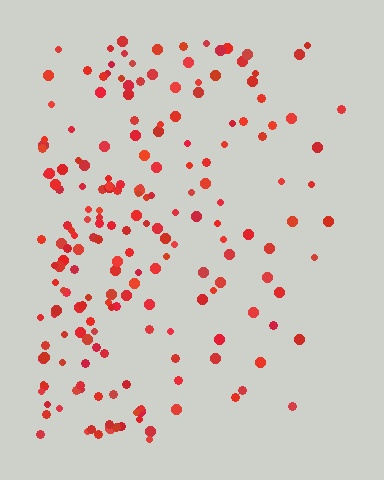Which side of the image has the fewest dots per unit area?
The right.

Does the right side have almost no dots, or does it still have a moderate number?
Still a moderate number, just noticeably fewer than the left.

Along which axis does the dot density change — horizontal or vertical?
Horizontal.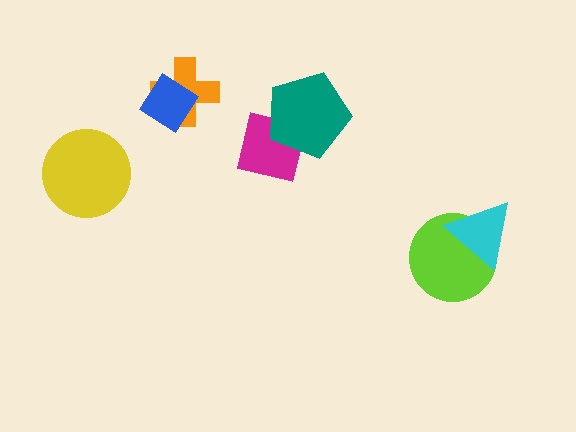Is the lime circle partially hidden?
Yes, it is partially covered by another shape.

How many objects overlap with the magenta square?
1 object overlaps with the magenta square.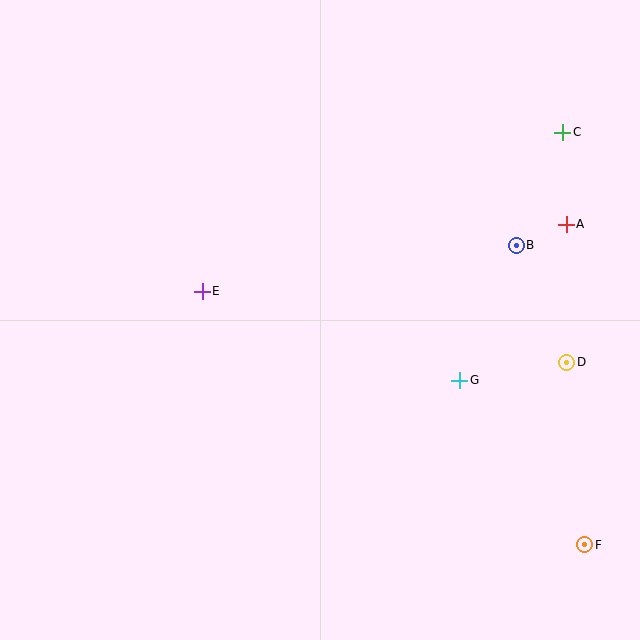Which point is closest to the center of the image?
Point E at (202, 291) is closest to the center.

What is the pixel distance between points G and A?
The distance between G and A is 189 pixels.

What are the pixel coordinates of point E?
Point E is at (202, 291).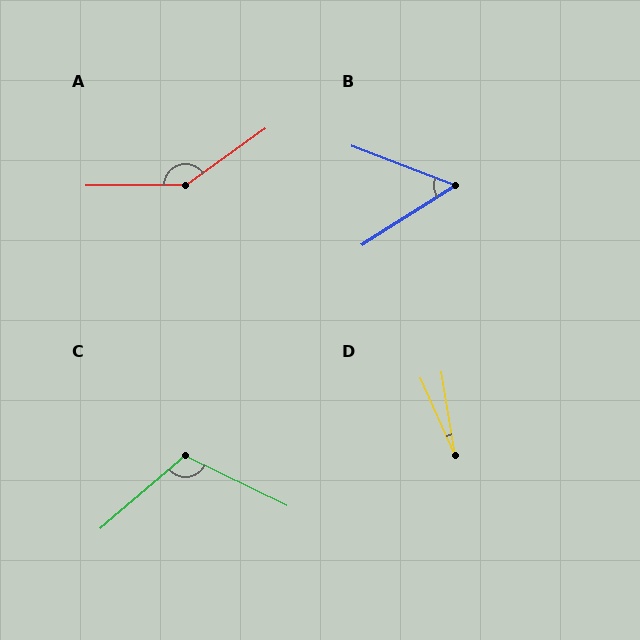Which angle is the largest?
A, at approximately 145 degrees.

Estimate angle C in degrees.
Approximately 113 degrees.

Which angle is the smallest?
D, at approximately 15 degrees.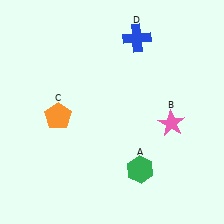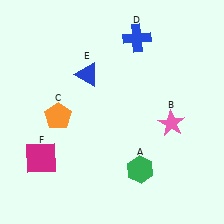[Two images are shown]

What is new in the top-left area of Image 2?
A blue triangle (E) was added in the top-left area of Image 2.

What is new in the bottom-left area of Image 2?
A magenta square (F) was added in the bottom-left area of Image 2.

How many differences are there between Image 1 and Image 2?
There are 2 differences between the two images.